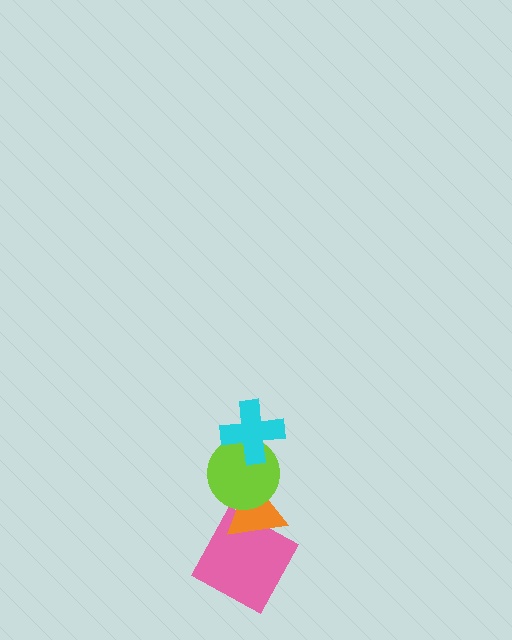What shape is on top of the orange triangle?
The lime circle is on top of the orange triangle.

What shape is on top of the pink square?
The orange triangle is on top of the pink square.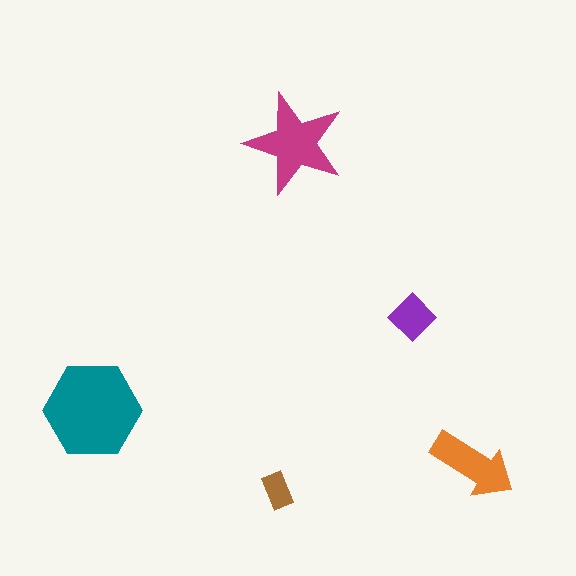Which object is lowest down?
The brown rectangle is bottommost.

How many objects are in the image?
There are 5 objects in the image.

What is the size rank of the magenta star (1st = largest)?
2nd.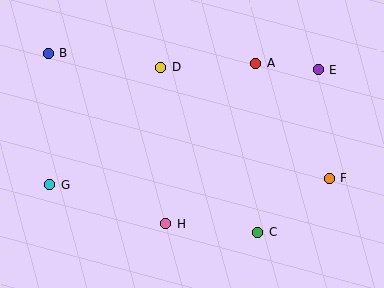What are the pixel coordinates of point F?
Point F is at (329, 178).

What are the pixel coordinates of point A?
Point A is at (256, 63).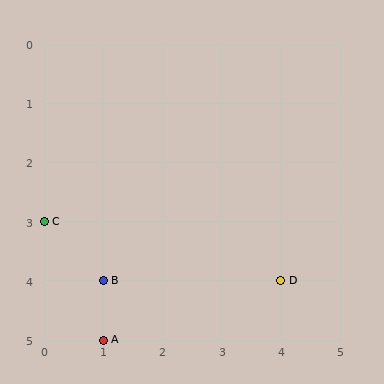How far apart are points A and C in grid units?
Points A and C are 1 column and 2 rows apart (about 2.2 grid units diagonally).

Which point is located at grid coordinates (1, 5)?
Point A is at (1, 5).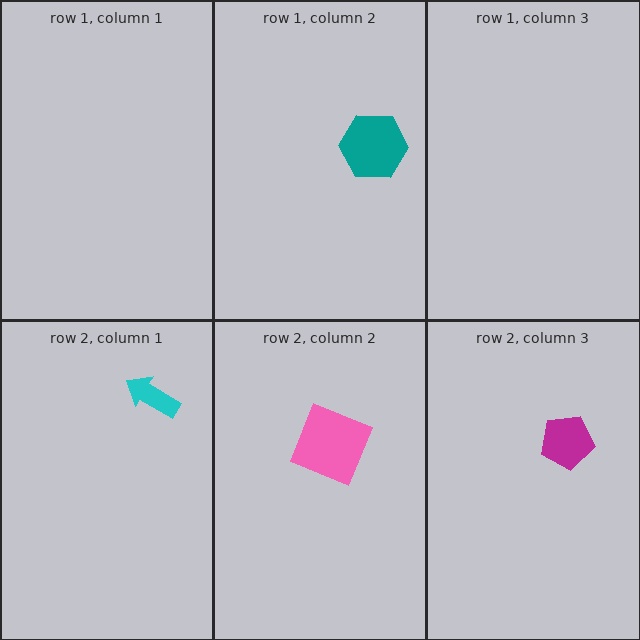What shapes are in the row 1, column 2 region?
The teal hexagon.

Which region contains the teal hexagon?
The row 1, column 2 region.